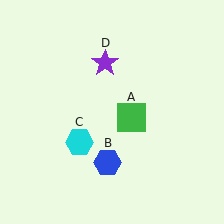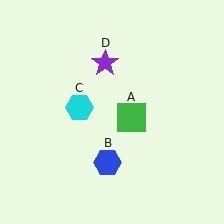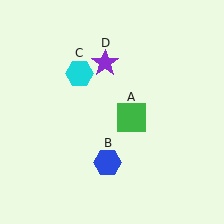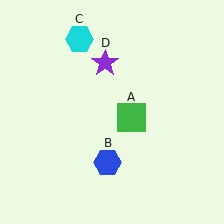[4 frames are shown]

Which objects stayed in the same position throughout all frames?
Green square (object A) and blue hexagon (object B) and purple star (object D) remained stationary.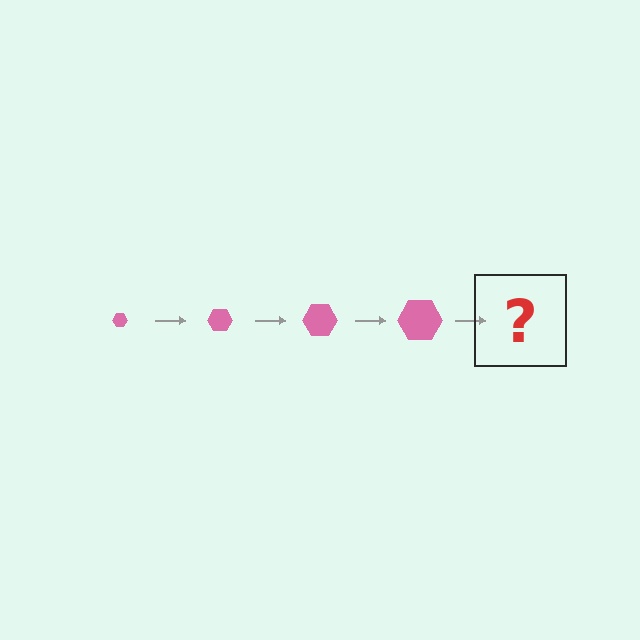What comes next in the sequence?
The next element should be a pink hexagon, larger than the previous one.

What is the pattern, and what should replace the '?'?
The pattern is that the hexagon gets progressively larger each step. The '?' should be a pink hexagon, larger than the previous one.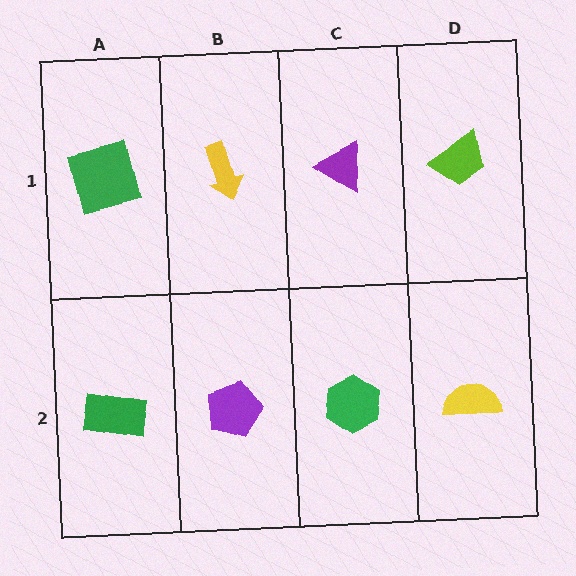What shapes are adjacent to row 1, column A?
A green rectangle (row 2, column A), a yellow arrow (row 1, column B).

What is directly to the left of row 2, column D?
A green hexagon.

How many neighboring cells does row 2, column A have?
2.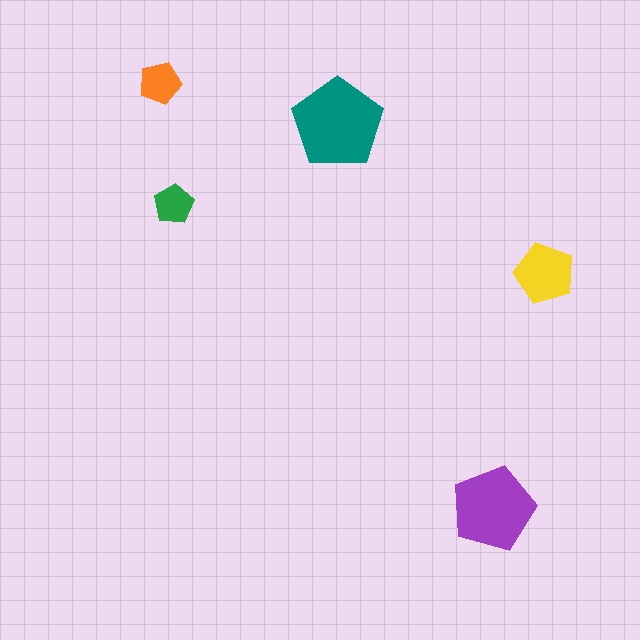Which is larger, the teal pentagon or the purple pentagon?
The teal one.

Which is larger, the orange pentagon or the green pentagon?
The orange one.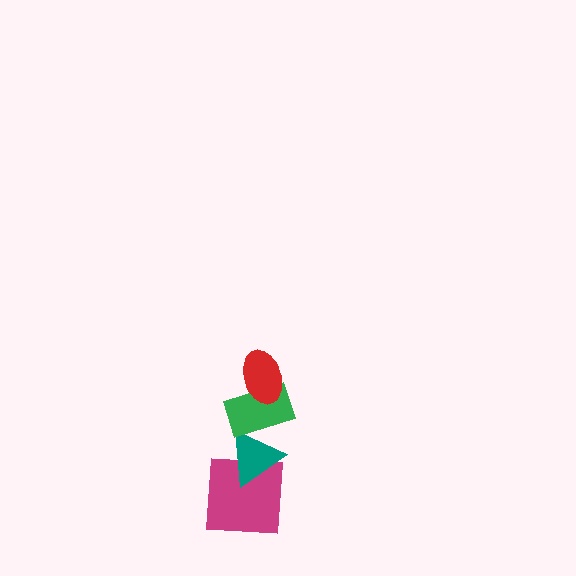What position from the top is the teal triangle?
The teal triangle is 3rd from the top.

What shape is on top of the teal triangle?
The green rectangle is on top of the teal triangle.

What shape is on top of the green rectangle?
The red ellipse is on top of the green rectangle.